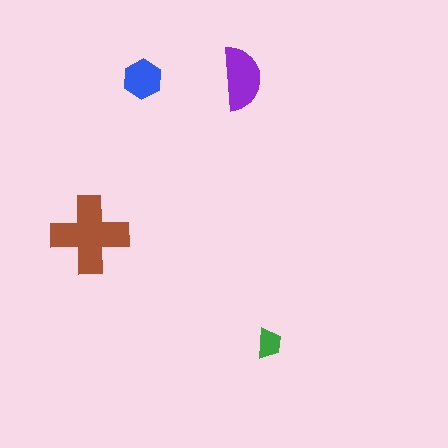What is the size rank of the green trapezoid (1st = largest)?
4th.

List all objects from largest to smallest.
The brown cross, the purple semicircle, the blue hexagon, the green trapezoid.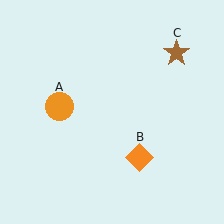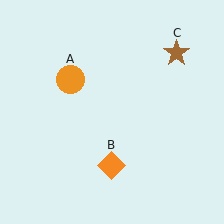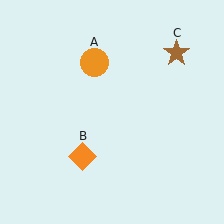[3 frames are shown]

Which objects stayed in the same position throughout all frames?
Brown star (object C) remained stationary.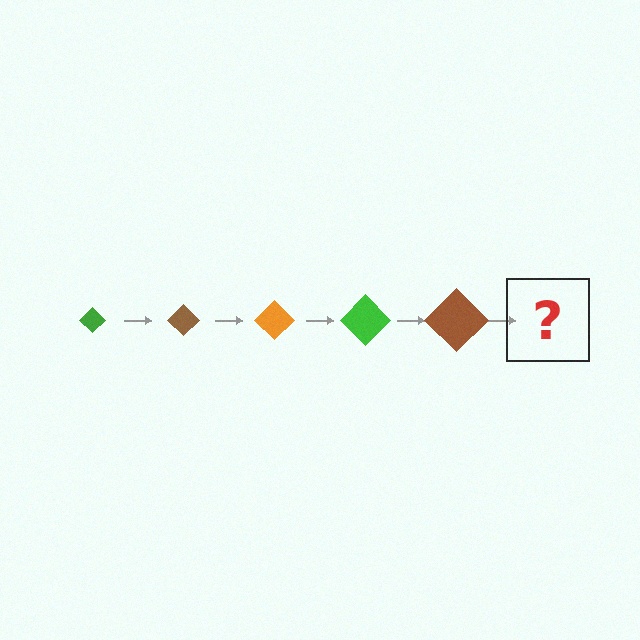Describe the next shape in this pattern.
It should be an orange diamond, larger than the previous one.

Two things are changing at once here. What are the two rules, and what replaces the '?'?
The two rules are that the diamond grows larger each step and the color cycles through green, brown, and orange. The '?' should be an orange diamond, larger than the previous one.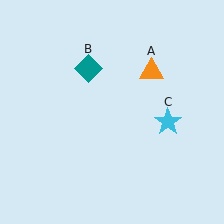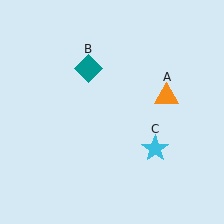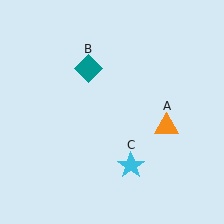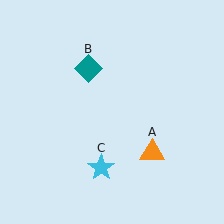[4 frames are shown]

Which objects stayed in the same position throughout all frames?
Teal diamond (object B) remained stationary.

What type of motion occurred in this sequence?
The orange triangle (object A), cyan star (object C) rotated clockwise around the center of the scene.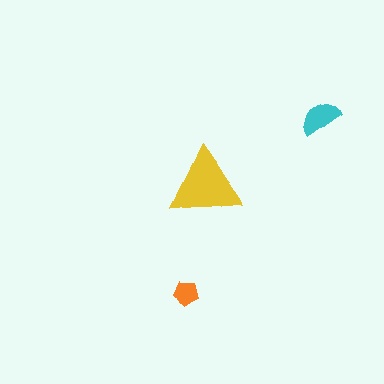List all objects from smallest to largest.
The orange pentagon, the cyan semicircle, the yellow triangle.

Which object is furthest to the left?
The orange pentagon is leftmost.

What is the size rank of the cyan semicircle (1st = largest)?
2nd.